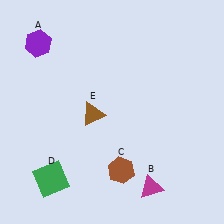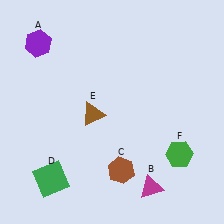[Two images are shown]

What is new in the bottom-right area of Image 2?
A green hexagon (F) was added in the bottom-right area of Image 2.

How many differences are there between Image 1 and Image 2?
There is 1 difference between the two images.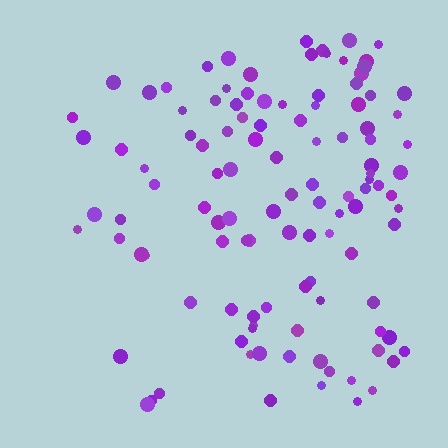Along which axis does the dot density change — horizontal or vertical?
Horizontal.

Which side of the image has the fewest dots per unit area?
The left.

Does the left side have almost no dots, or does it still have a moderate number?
Still a moderate number, just noticeably fewer than the right.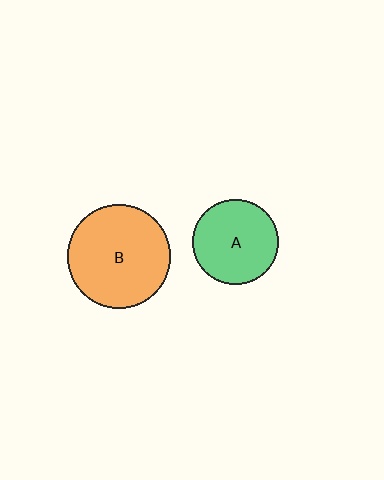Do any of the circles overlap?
No, none of the circles overlap.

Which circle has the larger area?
Circle B (orange).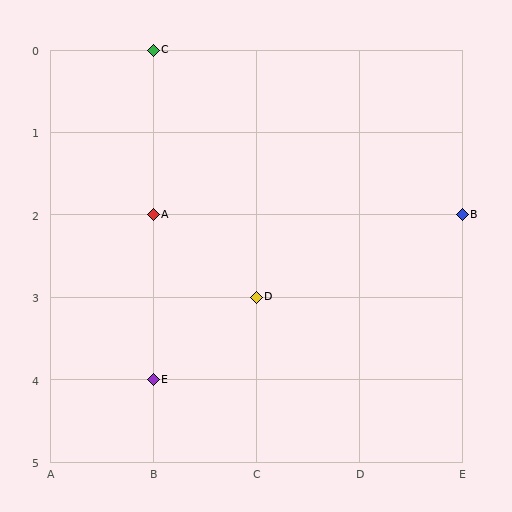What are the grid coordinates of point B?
Point B is at grid coordinates (E, 2).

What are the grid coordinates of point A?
Point A is at grid coordinates (B, 2).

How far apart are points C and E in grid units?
Points C and E are 4 rows apart.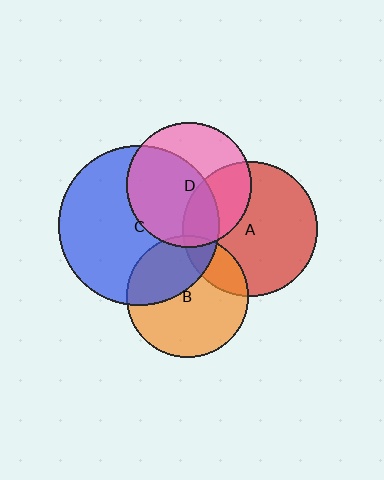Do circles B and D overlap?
Yes.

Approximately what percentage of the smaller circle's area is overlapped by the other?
Approximately 5%.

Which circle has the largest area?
Circle C (blue).